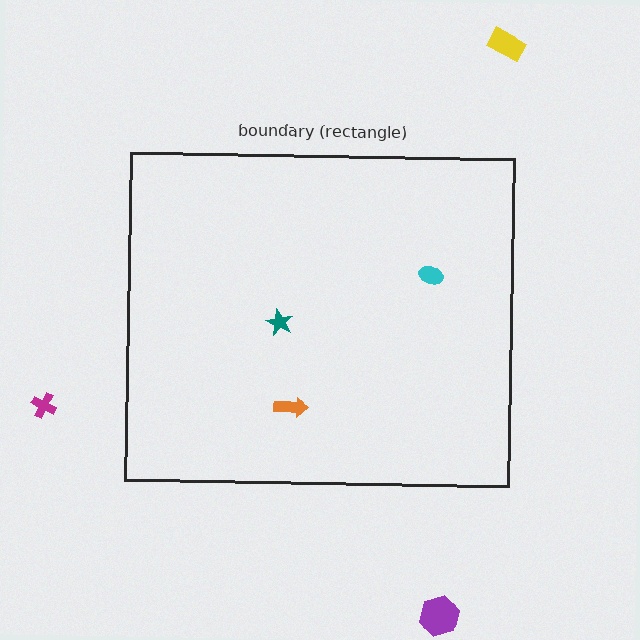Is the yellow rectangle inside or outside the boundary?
Outside.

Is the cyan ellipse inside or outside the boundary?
Inside.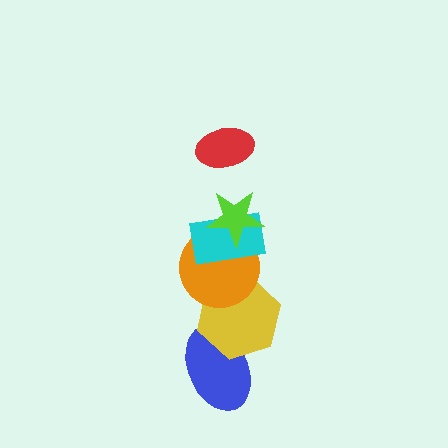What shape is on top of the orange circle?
The cyan rectangle is on top of the orange circle.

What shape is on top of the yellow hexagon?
The orange circle is on top of the yellow hexagon.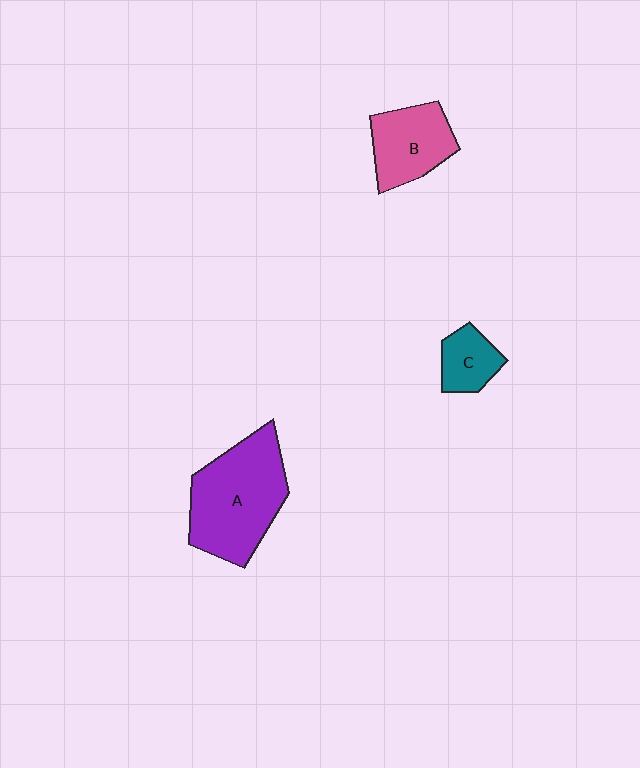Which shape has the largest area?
Shape A (purple).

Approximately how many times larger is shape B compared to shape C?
Approximately 1.7 times.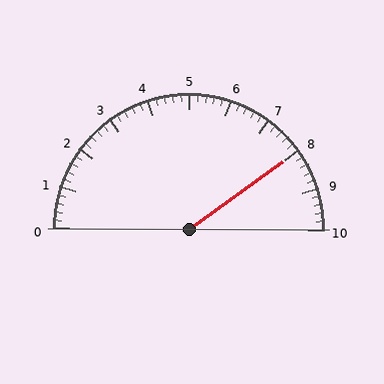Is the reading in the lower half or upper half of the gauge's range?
The reading is in the upper half of the range (0 to 10).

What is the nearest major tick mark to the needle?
The nearest major tick mark is 8.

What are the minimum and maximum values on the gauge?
The gauge ranges from 0 to 10.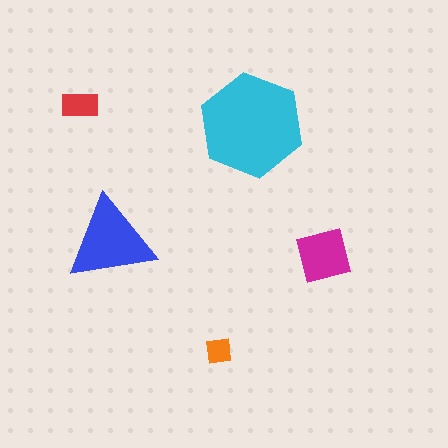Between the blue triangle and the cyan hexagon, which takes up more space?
The cyan hexagon.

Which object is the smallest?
The orange square.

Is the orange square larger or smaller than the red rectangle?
Smaller.